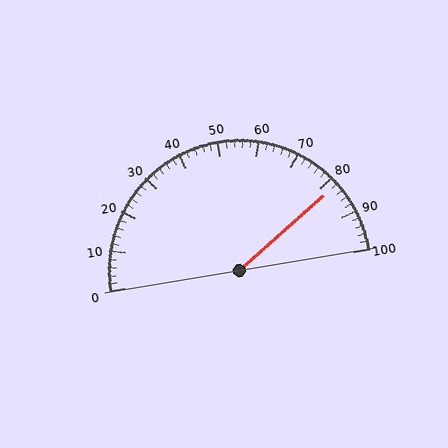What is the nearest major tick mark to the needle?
The nearest major tick mark is 80.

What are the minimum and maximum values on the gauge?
The gauge ranges from 0 to 100.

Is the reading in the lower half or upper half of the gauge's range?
The reading is in the upper half of the range (0 to 100).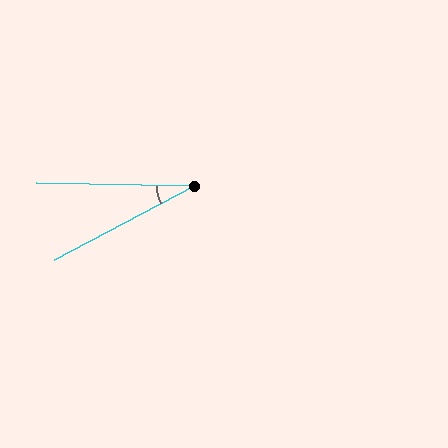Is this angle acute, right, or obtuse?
It is acute.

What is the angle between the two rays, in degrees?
Approximately 29 degrees.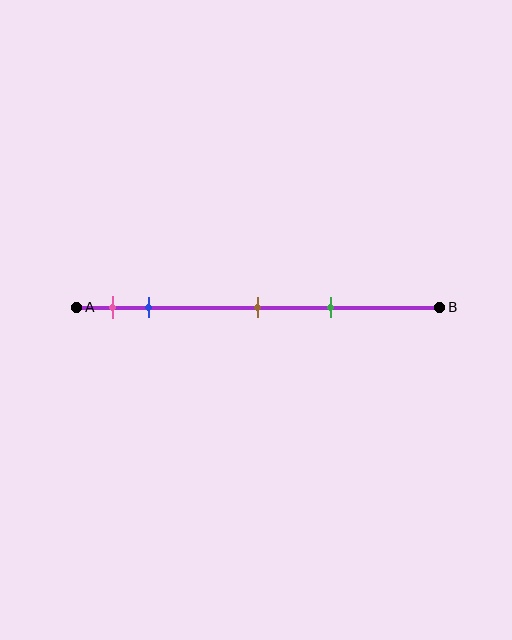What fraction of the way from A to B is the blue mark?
The blue mark is approximately 20% (0.2) of the way from A to B.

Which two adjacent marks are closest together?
The pink and blue marks are the closest adjacent pair.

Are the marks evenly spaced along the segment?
No, the marks are not evenly spaced.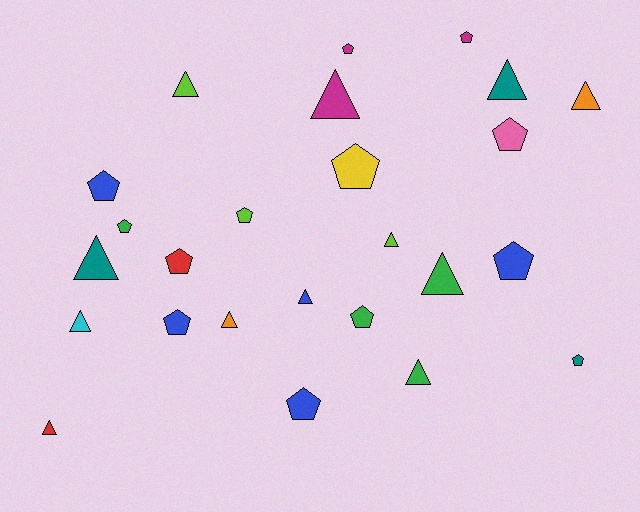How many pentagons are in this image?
There are 13 pentagons.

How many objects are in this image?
There are 25 objects.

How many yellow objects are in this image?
There is 1 yellow object.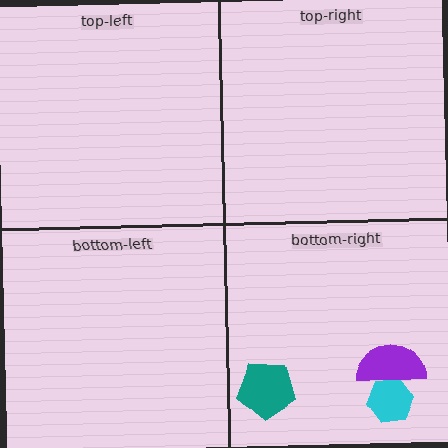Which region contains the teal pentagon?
The bottom-right region.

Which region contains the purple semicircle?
The bottom-right region.